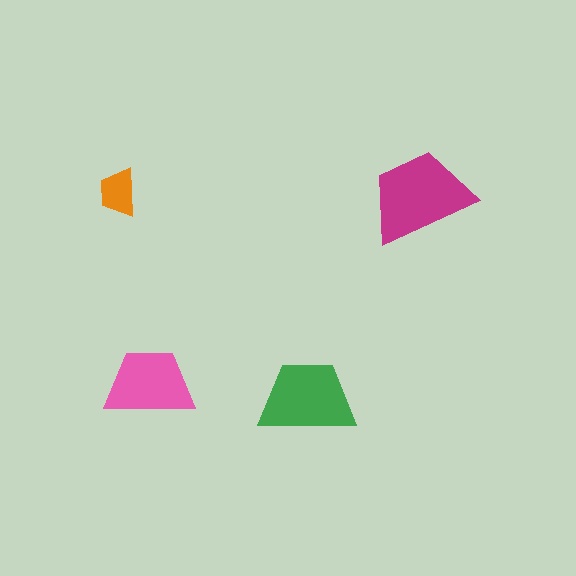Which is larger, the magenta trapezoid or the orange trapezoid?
The magenta one.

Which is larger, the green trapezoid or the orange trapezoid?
The green one.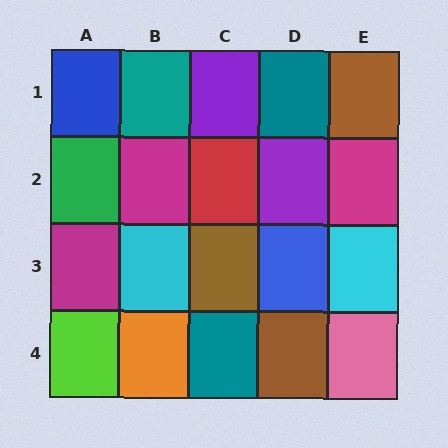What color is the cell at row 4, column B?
Orange.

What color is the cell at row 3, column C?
Brown.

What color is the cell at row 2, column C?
Red.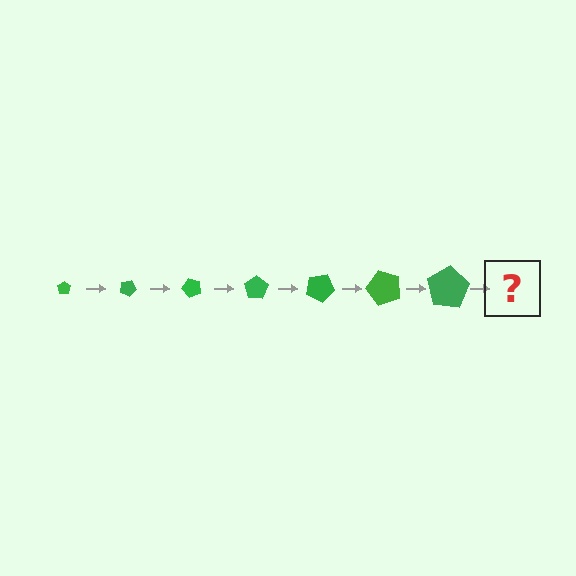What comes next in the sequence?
The next element should be a pentagon, larger than the previous one and rotated 175 degrees from the start.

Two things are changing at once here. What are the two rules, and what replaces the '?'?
The two rules are that the pentagon grows larger each step and it rotates 25 degrees each step. The '?' should be a pentagon, larger than the previous one and rotated 175 degrees from the start.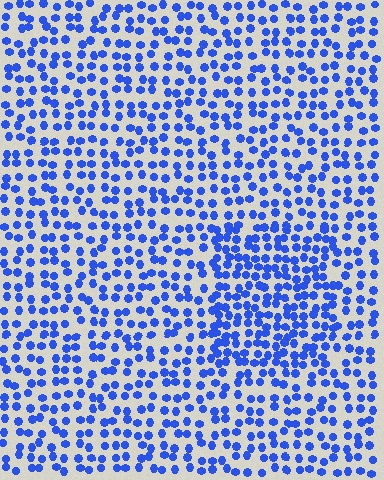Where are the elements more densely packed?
The elements are more densely packed inside the rectangle boundary.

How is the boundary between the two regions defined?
The boundary is defined by a change in element density (approximately 1.6x ratio). All elements are the same color, size, and shape.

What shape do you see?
I see a rectangle.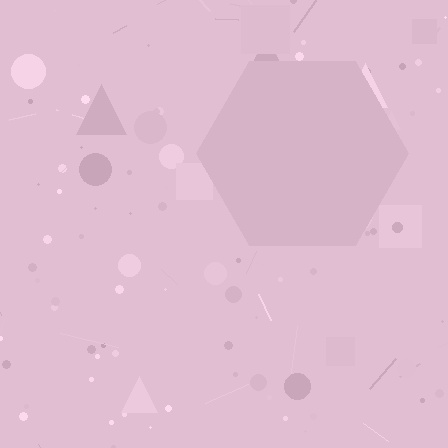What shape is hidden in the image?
A hexagon is hidden in the image.